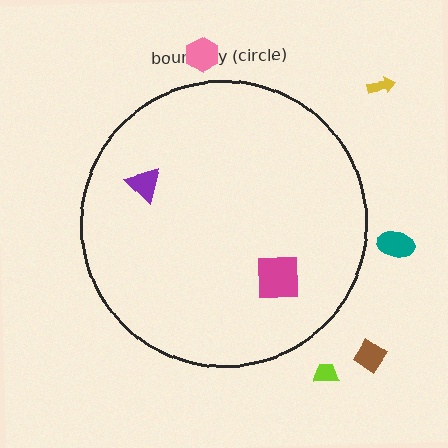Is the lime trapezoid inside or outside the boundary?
Outside.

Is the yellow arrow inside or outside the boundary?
Outside.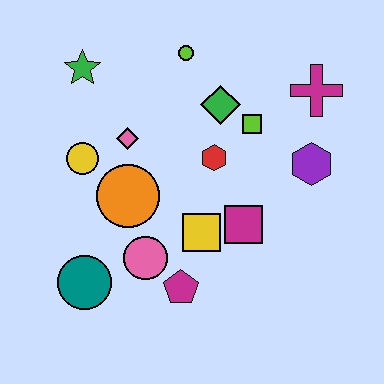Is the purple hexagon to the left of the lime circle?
No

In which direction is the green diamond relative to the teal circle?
The green diamond is above the teal circle.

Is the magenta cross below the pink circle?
No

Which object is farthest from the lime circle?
The teal circle is farthest from the lime circle.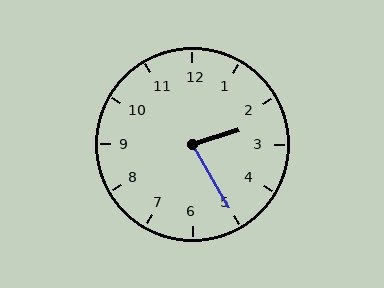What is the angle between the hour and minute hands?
Approximately 78 degrees.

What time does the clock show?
2:25.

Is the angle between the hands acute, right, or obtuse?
It is acute.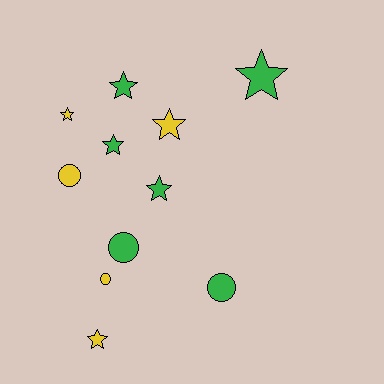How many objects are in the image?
There are 11 objects.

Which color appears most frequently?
Green, with 6 objects.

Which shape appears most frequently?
Star, with 7 objects.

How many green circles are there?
There are 2 green circles.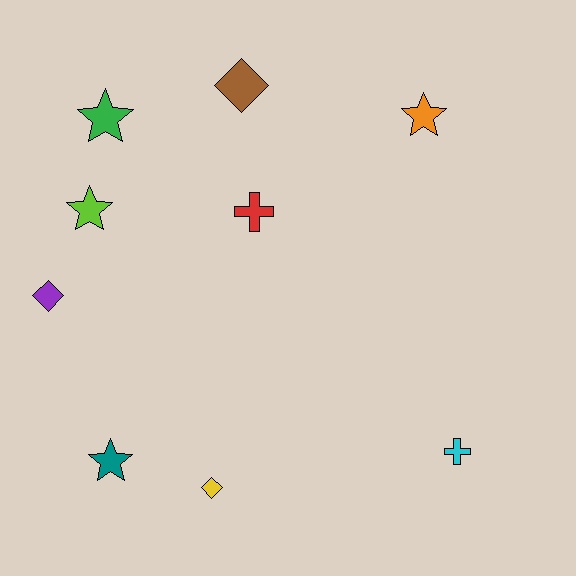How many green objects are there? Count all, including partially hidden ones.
There is 1 green object.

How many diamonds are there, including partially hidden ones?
There are 3 diamonds.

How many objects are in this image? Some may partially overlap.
There are 9 objects.